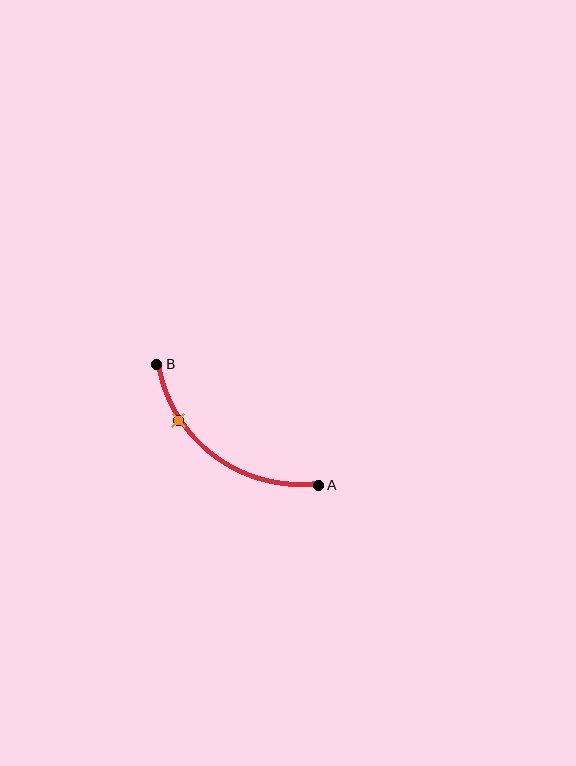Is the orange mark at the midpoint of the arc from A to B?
No. The orange mark lies on the arc but is closer to endpoint B. The arc midpoint would be at the point on the curve equidistant along the arc from both A and B.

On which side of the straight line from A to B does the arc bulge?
The arc bulges below and to the left of the straight line connecting A and B.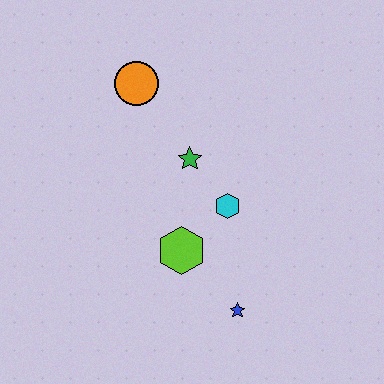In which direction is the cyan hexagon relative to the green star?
The cyan hexagon is below the green star.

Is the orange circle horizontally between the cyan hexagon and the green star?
No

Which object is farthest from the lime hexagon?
The orange circle is farthest from the lime hexagon.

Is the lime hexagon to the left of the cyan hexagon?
Yes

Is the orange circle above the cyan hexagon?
Yes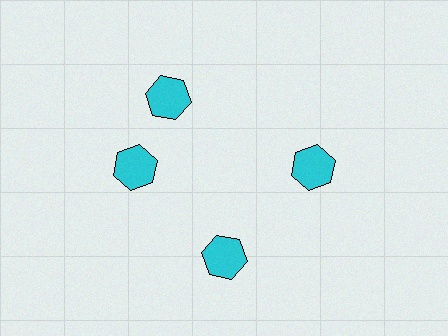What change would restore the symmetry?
The symmetry would be restored by rotating it back into even spacing with its neighbors so that all 4 hexagons sit at equal angles and equal distance from the center.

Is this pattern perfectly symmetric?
No. The 4 cyan hexagons are arranged in a ring, but one element near the 12 o'clock position is rotated out of alignment along the ring, breaking the 4-fold rotational symmetry.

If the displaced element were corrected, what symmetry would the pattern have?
It would have 4-fold rotational symmetry — the pattern would map onto itself every 90 degrees.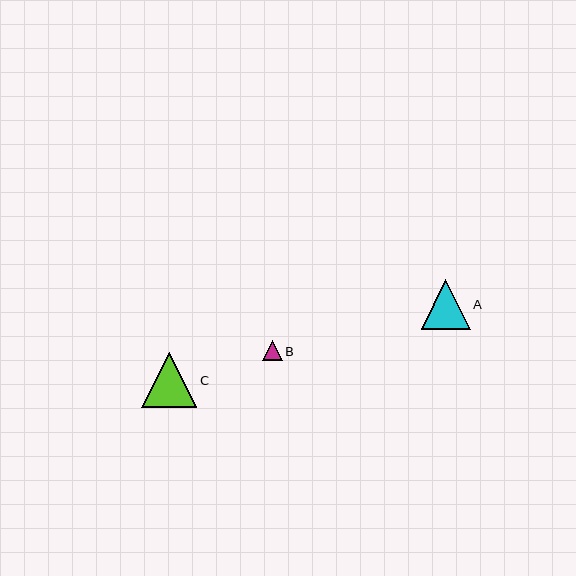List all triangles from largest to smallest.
From largest to smallest: C, A, B.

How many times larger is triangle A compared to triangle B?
Triangle A is approximately 2.5 times the size of triangle B.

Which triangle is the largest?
Triangle C is the largest with a size of approximately 55 pixels.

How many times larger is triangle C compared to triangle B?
Triangle C is approximately 2.8 times the size of triangle B.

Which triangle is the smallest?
Triangle B is the smallest with a size of approximately 20 pixels.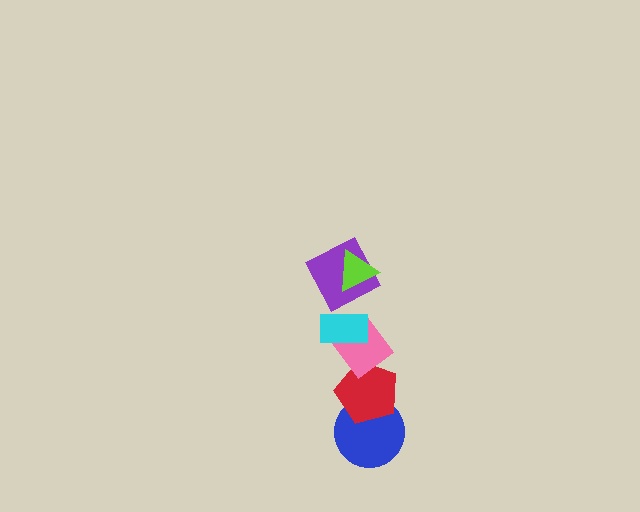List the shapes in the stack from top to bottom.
From top to bottom: the lime triangle, the purple square, the cyan rectangle, the pink diamond, the red pentagon, the blue circle.